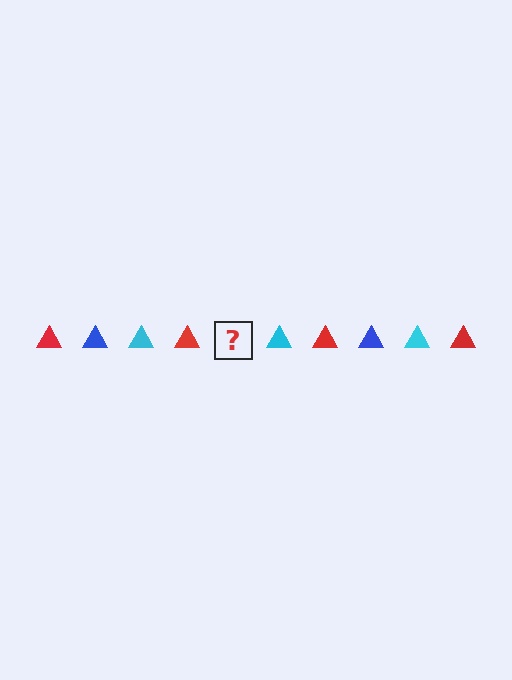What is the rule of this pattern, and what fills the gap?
The rule is that the pattern cycles through red, blue, cyan triangles. The gap should be filled with a blue triangle.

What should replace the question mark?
The question mark should be replaced with a blue triangle.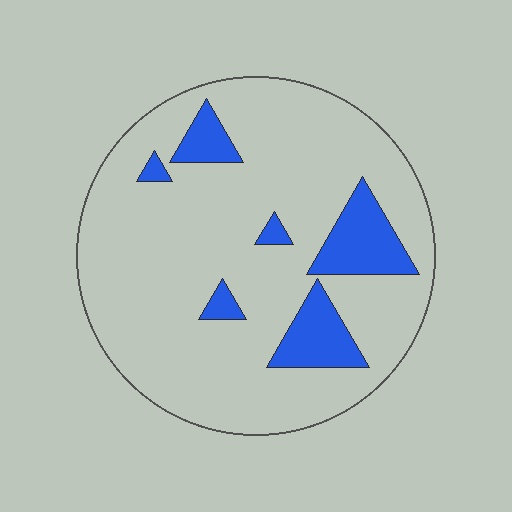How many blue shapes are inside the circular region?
6.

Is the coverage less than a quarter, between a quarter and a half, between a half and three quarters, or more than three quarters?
Less than a quarter.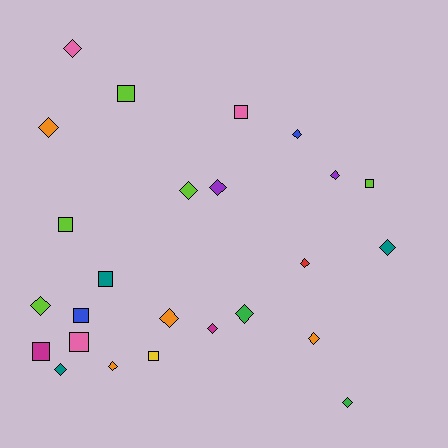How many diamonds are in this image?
There are 16 diamonds.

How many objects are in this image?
There are 25 objects.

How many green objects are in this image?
There are 2 green objects.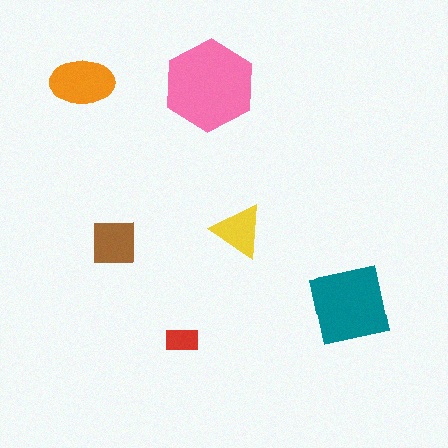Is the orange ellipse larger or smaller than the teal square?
Smaller.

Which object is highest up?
The orange ellipse is topmost.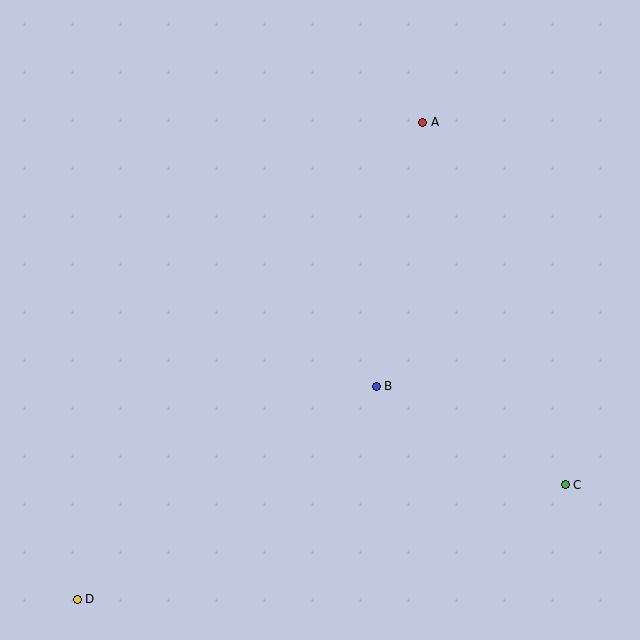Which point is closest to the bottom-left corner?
Point D is closest to the bottom-left corner.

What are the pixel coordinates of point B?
Point B is at (376, 386).